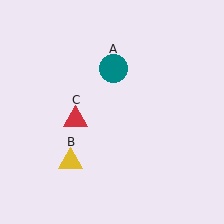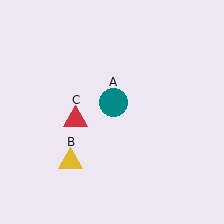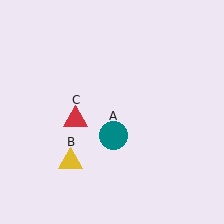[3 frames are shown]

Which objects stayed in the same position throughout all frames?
Yellow triangle (object B) and red triangle (object C) remained stationary.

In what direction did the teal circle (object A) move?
The teal circle (object A) moved down.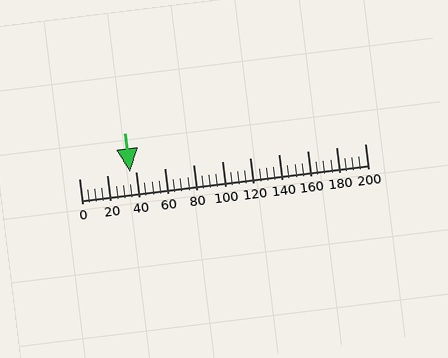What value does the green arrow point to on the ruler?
The green arrow points to approximately 36.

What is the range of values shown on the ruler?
The ruler shows values from 0 to 200.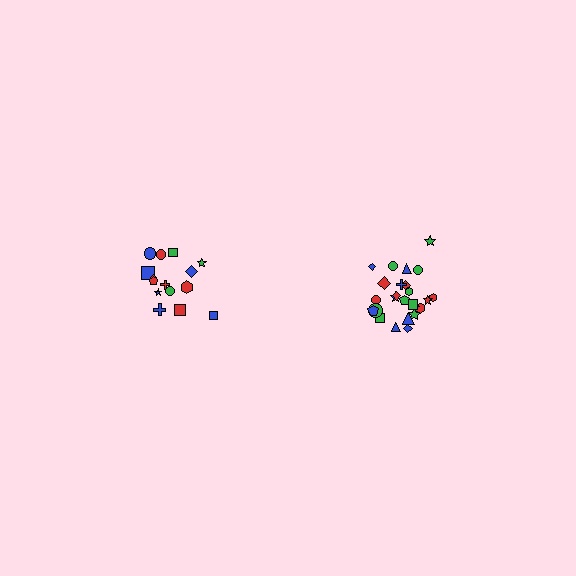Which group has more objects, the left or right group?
The right group.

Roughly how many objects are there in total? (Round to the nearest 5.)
Roughly 40 objects in total.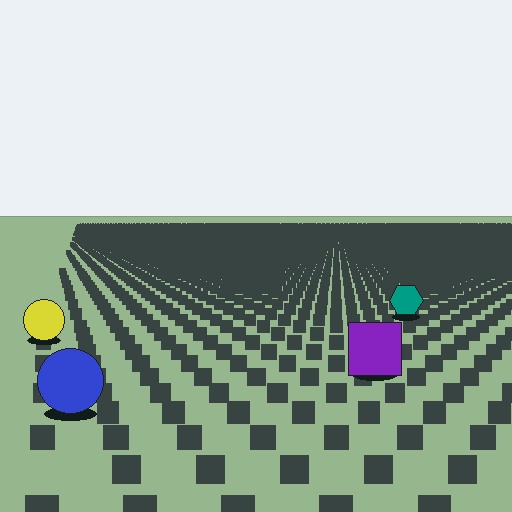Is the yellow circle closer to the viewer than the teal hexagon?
Yes. The yellow circle is closer — you can tell from the texture gradient: the ground texture is coarser near it.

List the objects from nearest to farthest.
From nearest to farthest: the blue circle, the purple square, the yellow circle, the teal hexagon.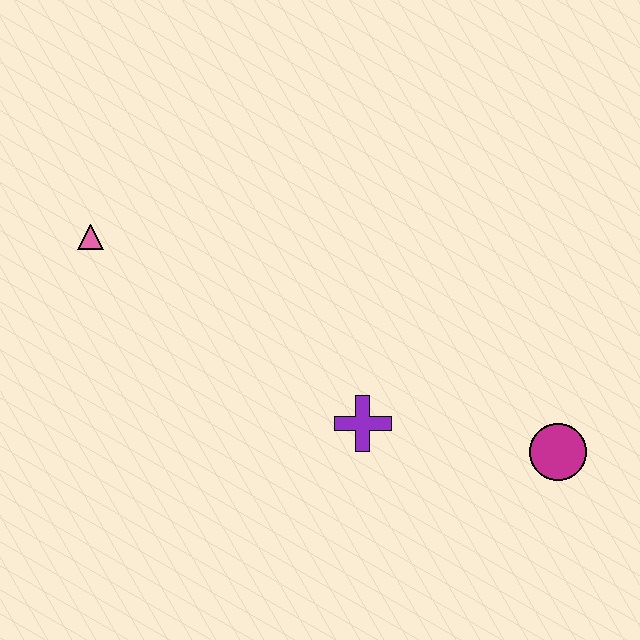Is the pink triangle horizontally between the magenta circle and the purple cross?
No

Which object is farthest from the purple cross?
The pink triangle is farthest from the purple cross.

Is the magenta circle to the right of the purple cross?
Yes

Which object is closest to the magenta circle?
The purple cross is closest to the magenta circle.